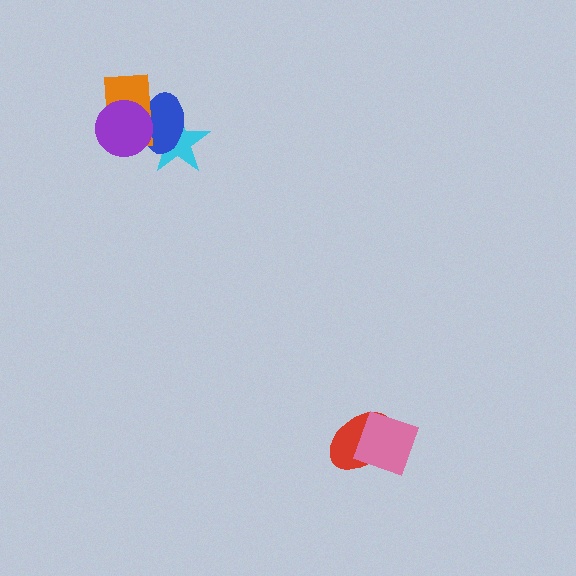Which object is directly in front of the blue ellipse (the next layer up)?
The orange rectangle is directly in front of the blue ellipse.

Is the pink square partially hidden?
No, no other shape covers it.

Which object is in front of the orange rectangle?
The purple circle is in front of the orange rectangle.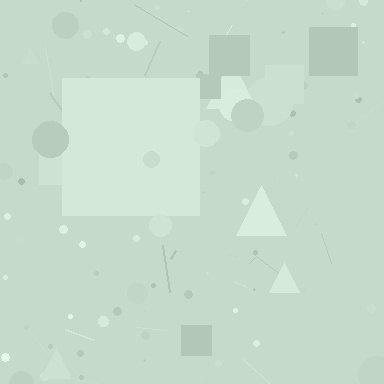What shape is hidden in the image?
A square is hidden in the image.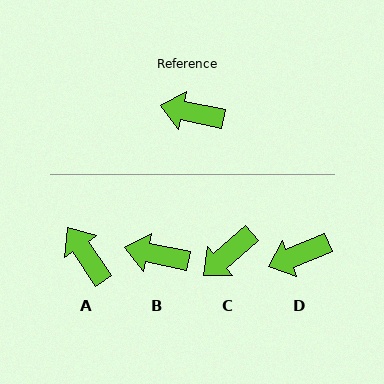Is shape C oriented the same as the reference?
No, it is off by about 53 degrees.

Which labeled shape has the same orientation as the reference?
B.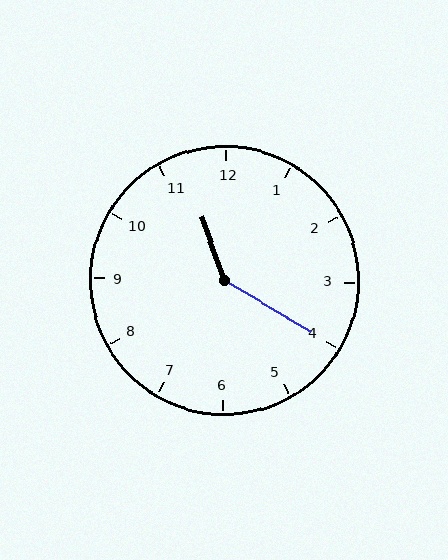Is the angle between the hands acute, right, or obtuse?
It is obtuse.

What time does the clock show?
11:20.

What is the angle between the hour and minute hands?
Approximately 140 degrees.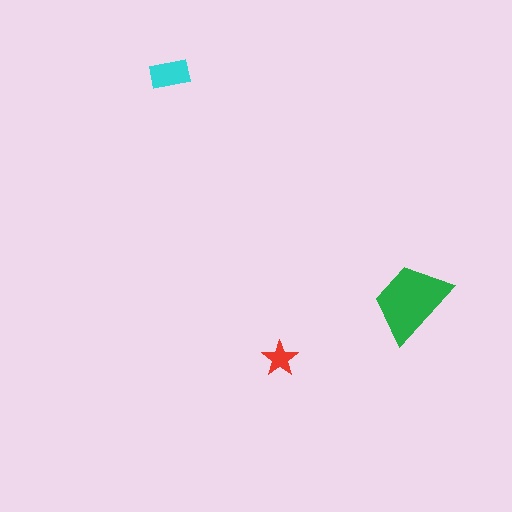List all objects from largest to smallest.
The green trapezoid, the cyan rectangle, the red star.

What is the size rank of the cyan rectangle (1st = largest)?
2nd.